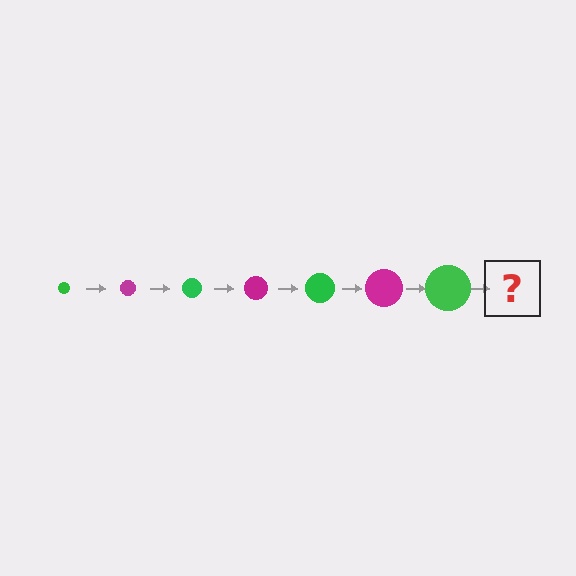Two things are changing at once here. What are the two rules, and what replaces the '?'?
The two rules are that the circle grows larger each step and the color cycles through green and magenta. The '?' should be a magenta circle, larger than the previous one.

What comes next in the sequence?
The next element should be a magenta circle, larger than the previous one.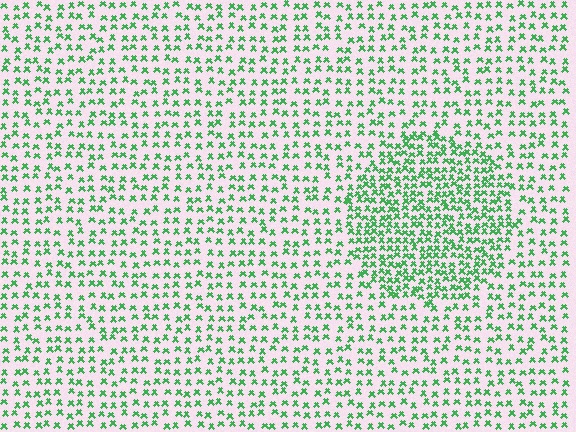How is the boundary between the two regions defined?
The boundary is defined by a change in element density (approximately 1.9x ratio). All elements are the same color, size, and shape.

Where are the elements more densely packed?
The elements are more densely packed inside the circle boundary.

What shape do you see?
I see a circle.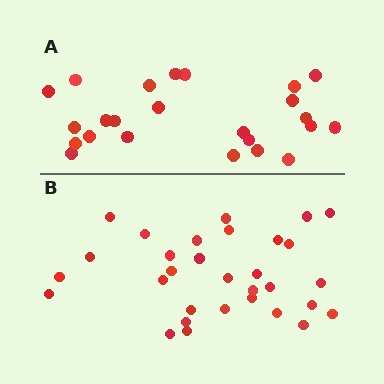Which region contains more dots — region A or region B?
Region B (the bottom region) has more dots.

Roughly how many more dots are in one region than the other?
Region B has roughly 8 or so more dots than region A.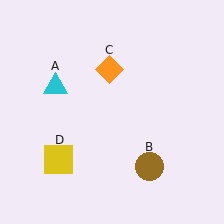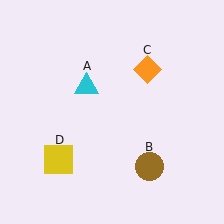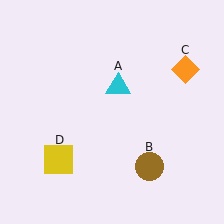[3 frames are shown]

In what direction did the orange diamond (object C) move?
The orange diamond (object C) moved right.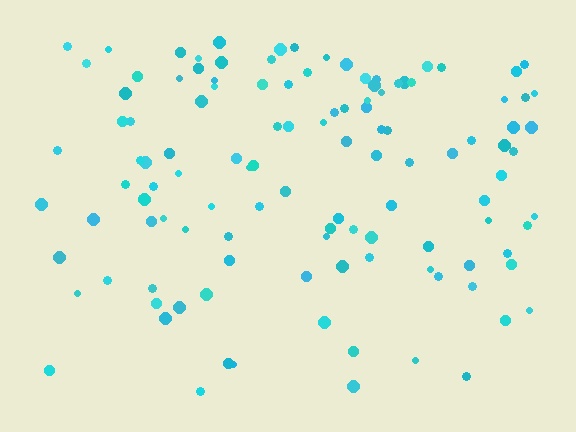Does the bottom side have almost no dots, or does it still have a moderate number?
Still a moderate number, just noticeably fewer than the top.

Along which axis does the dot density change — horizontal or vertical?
Vertical.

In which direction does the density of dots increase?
From bottom to top, with the top side densest.